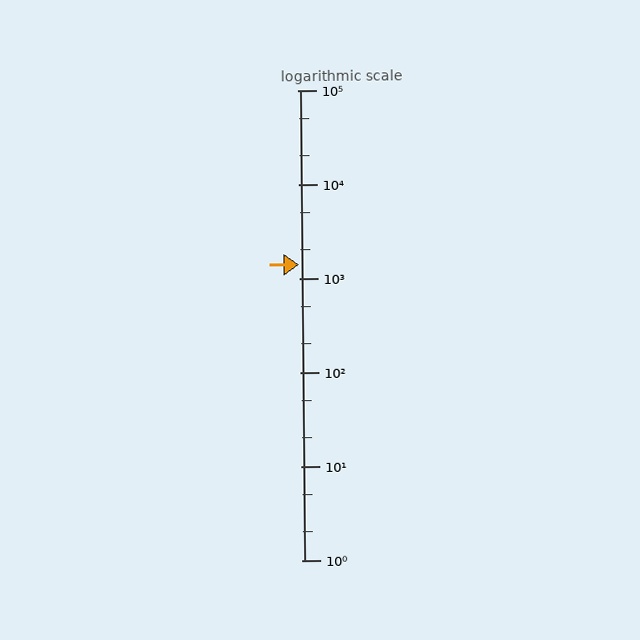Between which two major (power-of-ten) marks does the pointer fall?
The pointer is between 1000 and 10000.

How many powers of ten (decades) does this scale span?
The scale spans 5 decades, from 1 to 100000.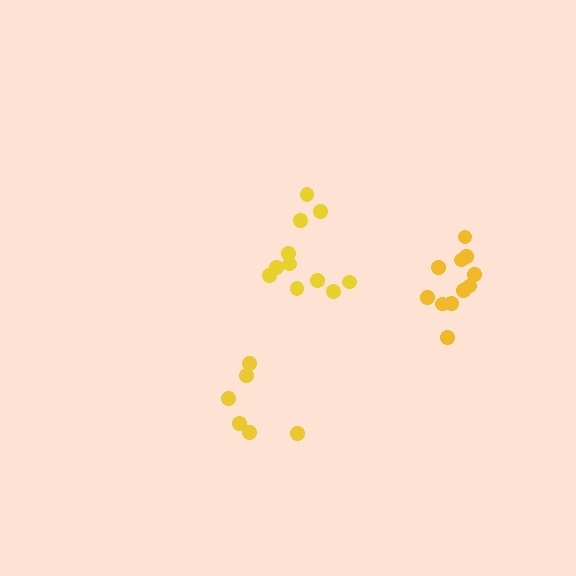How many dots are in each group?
Group 1: 11 dots, Group 2: 11 dots, Group 3: 6 dots (28 total).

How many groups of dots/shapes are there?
There are 3 groups.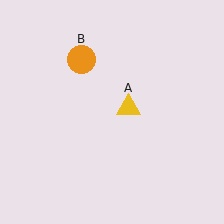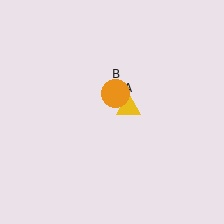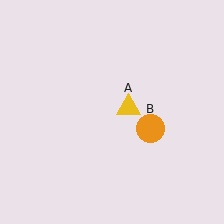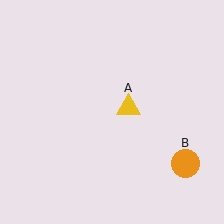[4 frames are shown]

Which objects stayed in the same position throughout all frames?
Yellow triangle (object A) remained stationary.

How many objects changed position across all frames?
1 object changed position: orange circle (object B).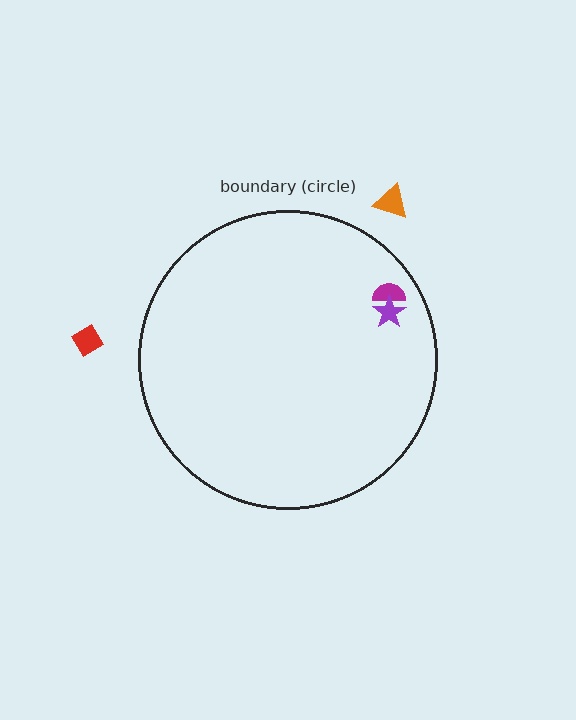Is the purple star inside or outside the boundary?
Inside.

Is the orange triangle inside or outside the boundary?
Outside.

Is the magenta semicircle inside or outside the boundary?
Inside.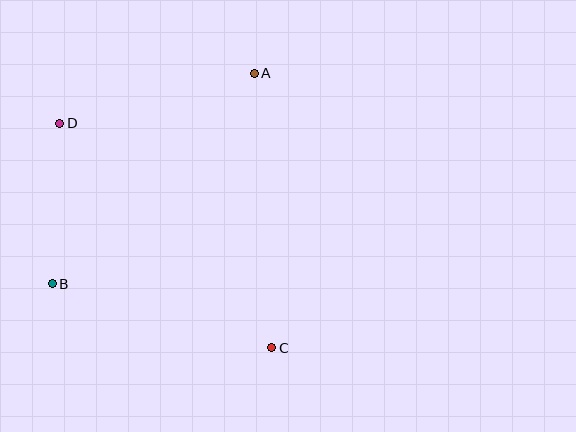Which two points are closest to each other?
Points B and D are closest to each other.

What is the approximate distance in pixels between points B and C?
The distance between B and C is approximately 229 pixels.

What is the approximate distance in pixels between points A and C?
The distance between A and C is approximately 275 pixels.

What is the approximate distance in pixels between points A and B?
The distance between A and B is approximately 292 pixels.